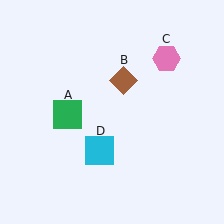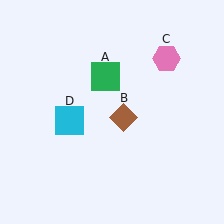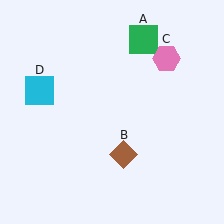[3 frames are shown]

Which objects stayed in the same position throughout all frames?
Pink hexagon (object C) remained stationary.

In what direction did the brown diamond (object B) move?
The brown diamond (object B) moved down.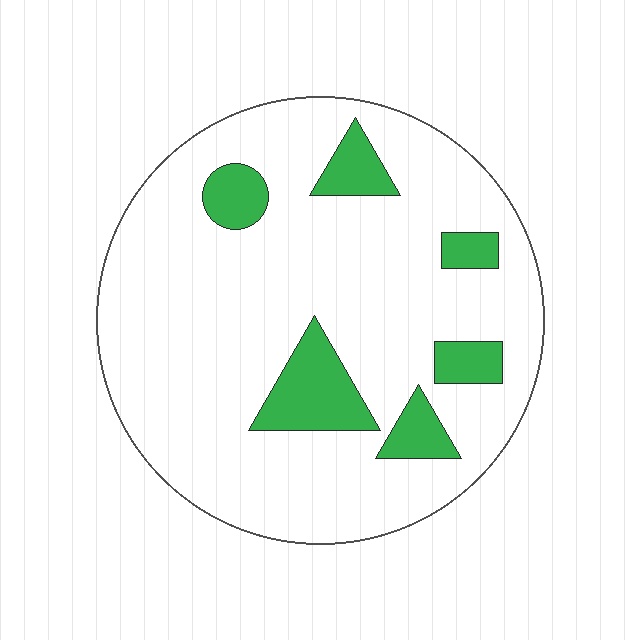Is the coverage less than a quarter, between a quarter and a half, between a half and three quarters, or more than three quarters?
Less than a quarter.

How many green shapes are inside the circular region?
6.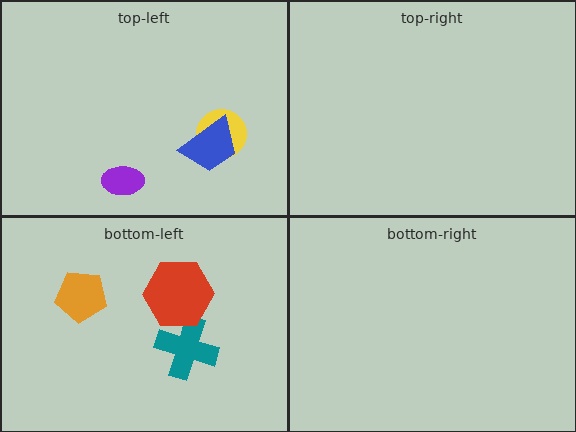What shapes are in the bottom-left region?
The teal cross, the red hexagon, the orange pentagon.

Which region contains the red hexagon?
The bottom-left region.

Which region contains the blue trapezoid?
The top-left region.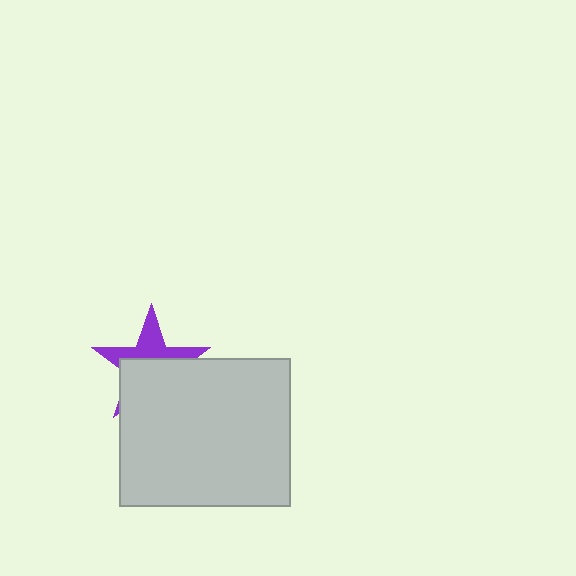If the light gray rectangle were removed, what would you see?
You would see the complete purple star.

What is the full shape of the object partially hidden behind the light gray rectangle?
The partially hidden object is a purple star.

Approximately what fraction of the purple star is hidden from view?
Roughly 59% of the purple star is hidden behind the light gray rectangle.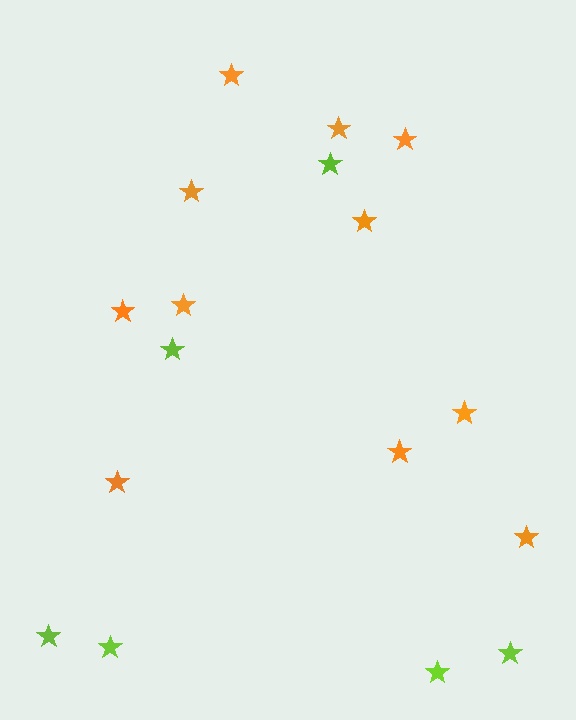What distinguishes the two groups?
There are 2 groups: one group of orange stars (11) and one group of lime stars (6).